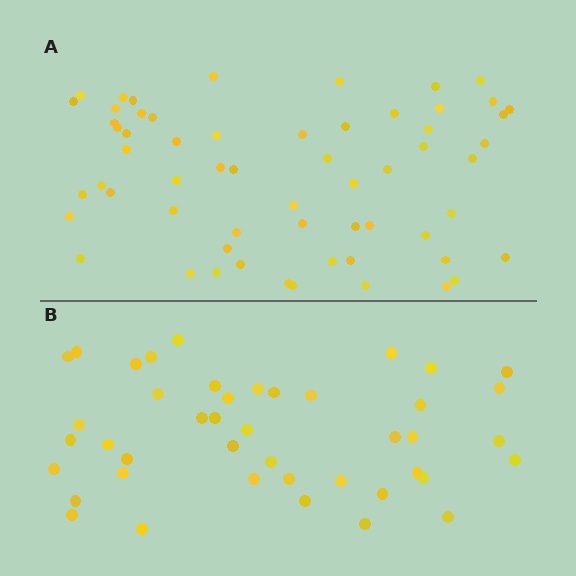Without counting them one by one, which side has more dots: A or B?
Region A (the top region) has more dots.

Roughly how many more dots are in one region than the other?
Region A has approximately 15 more dots than region B.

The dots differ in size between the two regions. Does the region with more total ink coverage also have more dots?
No. Region B has more total ink coverage because its dots are larger, but region A actually contains more individual dots. Total area can be misleading — the number of items is what matters here.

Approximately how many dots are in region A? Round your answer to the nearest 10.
About 60 dots.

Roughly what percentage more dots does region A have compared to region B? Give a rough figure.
About 40% more.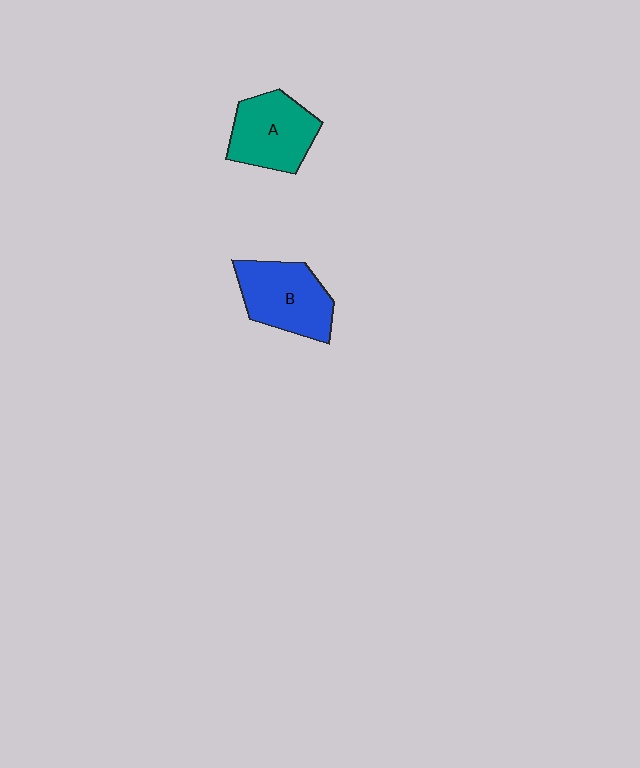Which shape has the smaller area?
Shape A (teal).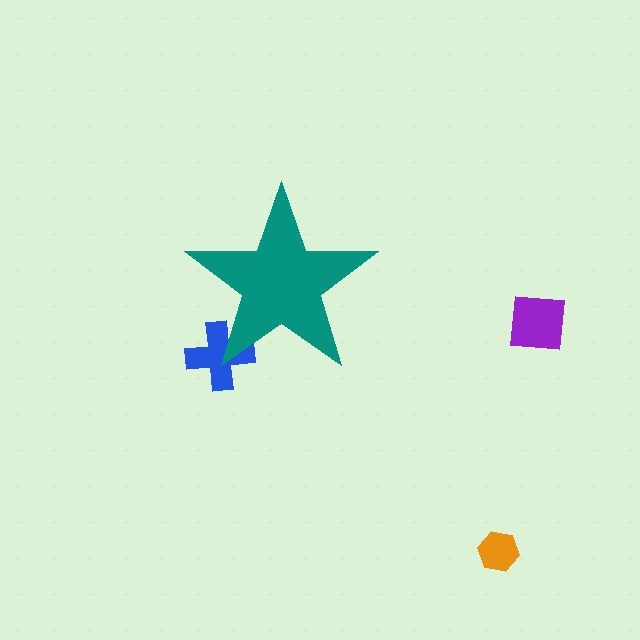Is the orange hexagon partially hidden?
No, the orange hexagon is fully visible.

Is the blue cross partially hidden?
Yes, the blue cross is partially hidden behind the teal star.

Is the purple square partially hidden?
No, the purple square is fully visible.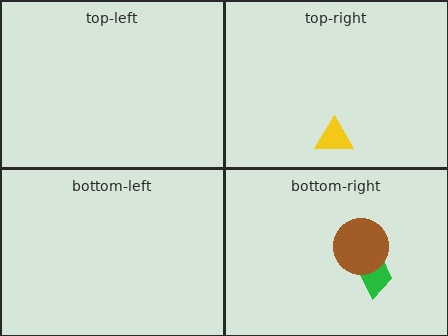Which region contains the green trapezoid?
The bottom-right region.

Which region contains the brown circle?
The bottom-right region.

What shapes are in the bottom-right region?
The green trapezoid, the brown circle.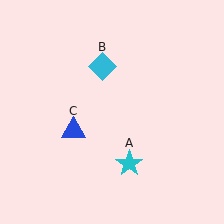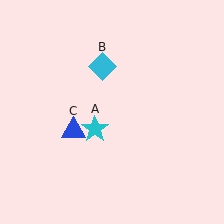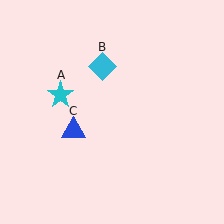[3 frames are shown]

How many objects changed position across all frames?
1 object changed position: cyan star (object A).